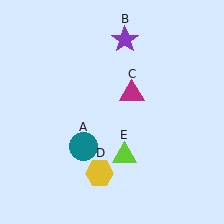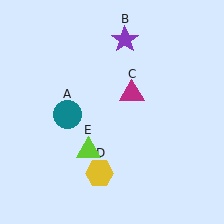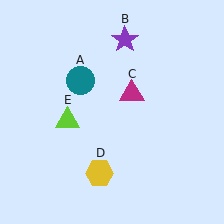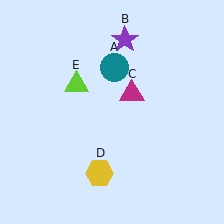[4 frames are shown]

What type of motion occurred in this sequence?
The teal circle (object A), lime triangle (object E) rotated clockwise around the center of the scene.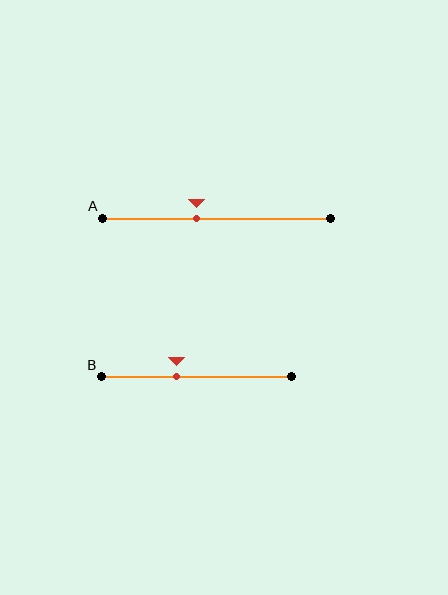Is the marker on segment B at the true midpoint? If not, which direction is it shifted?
No, the marker on segment B is shifted to the left by about 10% of the segment length.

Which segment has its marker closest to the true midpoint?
Segment A has its marker closest to the true midpoint.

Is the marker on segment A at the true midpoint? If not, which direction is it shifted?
No, the marker on segment A is shifted to the left by about 9% of the segment length.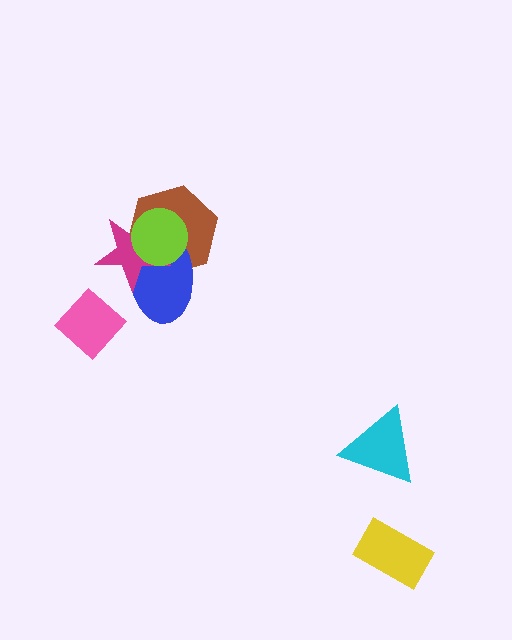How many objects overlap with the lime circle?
3 objects overlap with the lime circle.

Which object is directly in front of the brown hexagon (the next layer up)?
The blue ellipse is directly in front of the brown hexagon.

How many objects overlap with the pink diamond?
0 objects overlap with the pink diamond.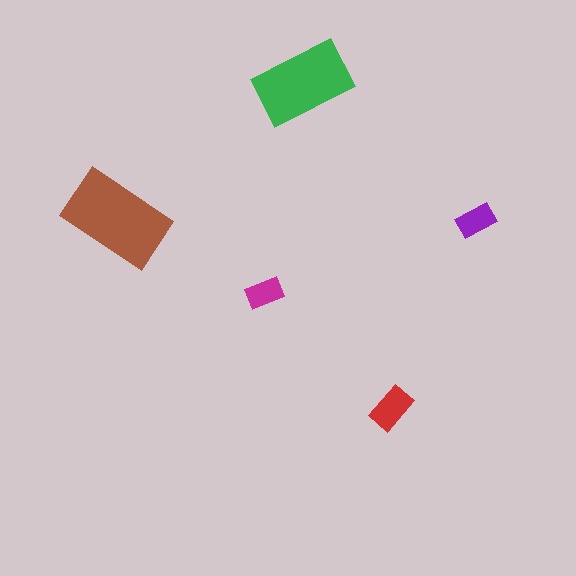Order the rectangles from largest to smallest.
the brown one, the green one, the red one, the purple one, the magenta one.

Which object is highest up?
The green rectangle is topmost.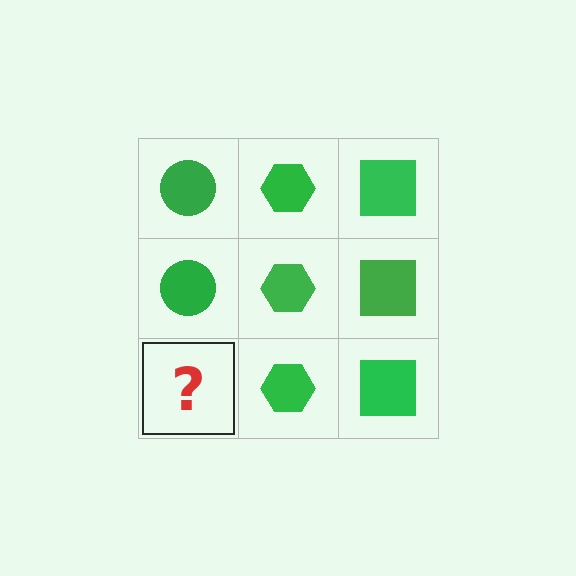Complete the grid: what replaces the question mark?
The question mark should be replaced with a green circle.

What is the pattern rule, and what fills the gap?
The rule is that each column has a consistent shape. The gap should be filled with a green circle.